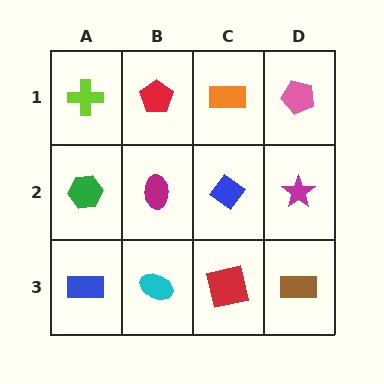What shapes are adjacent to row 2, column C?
An orange rectangle (row 1, column C), a red square (row 3, column C), a magenta ellipse (row 2, column B), a magenta star (row 2, column D).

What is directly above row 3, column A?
A green hexagon.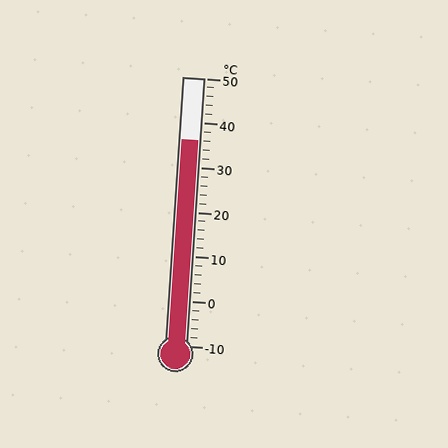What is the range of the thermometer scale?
The thermometer scale ranges from -10°C to 50°C.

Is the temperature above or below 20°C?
The temperature is above 20°C.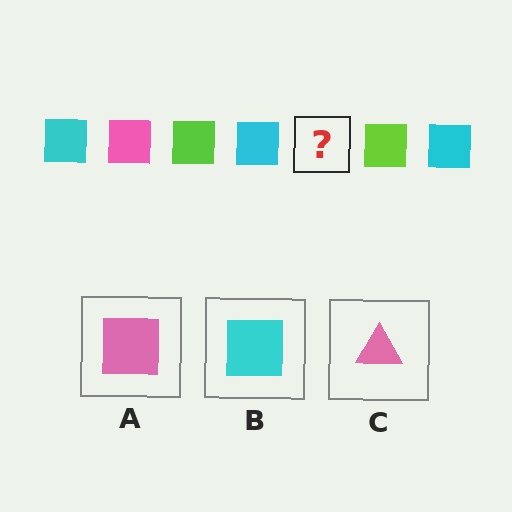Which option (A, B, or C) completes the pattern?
A.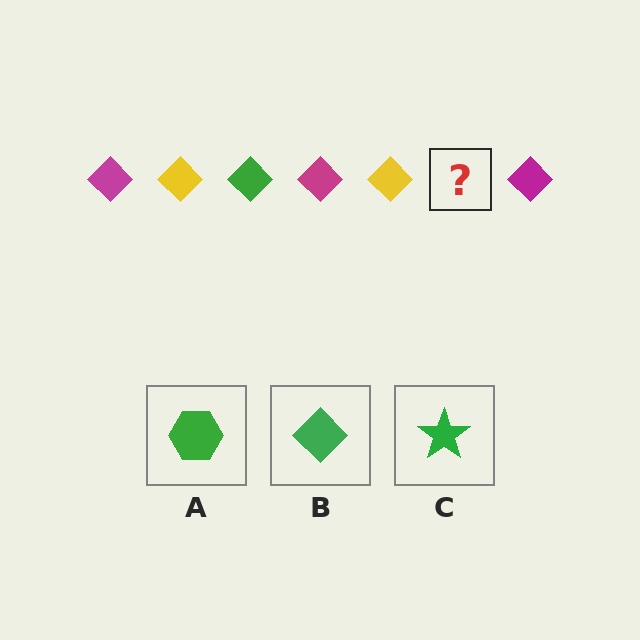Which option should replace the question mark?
Option B.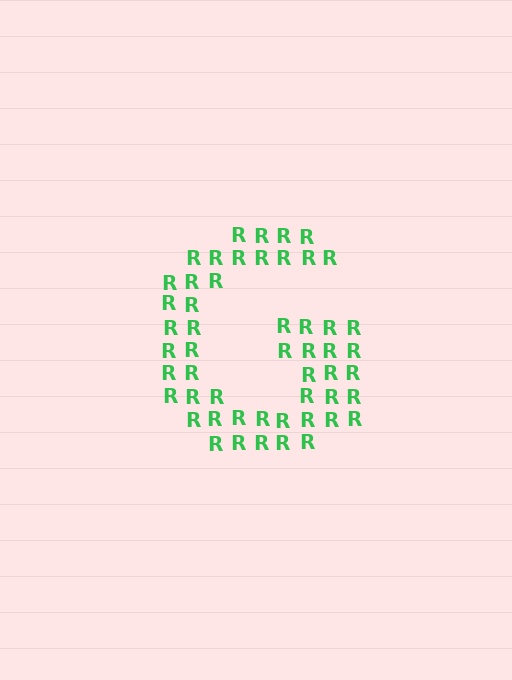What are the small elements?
The small elements are letter R's.